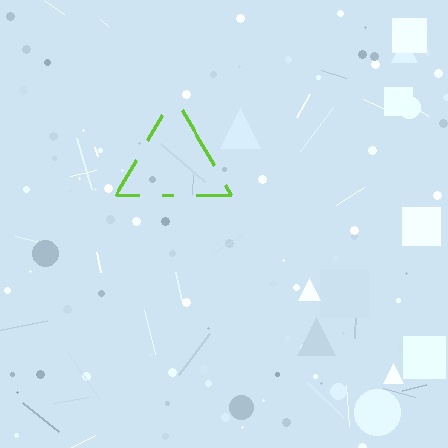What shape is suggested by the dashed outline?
The dashed outline suggests a triangle.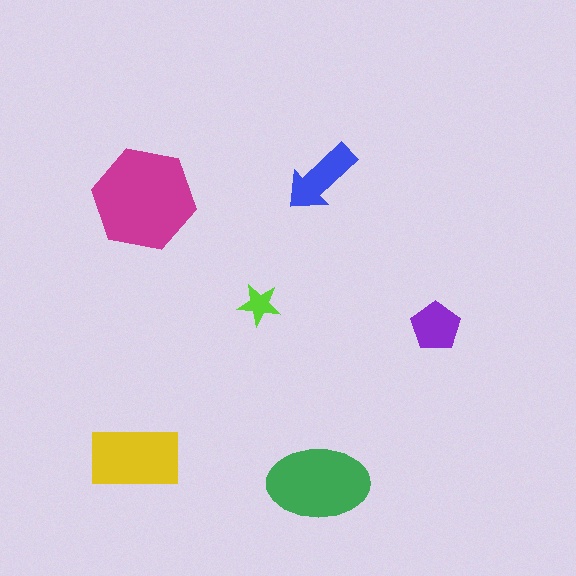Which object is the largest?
The magenta hexagon.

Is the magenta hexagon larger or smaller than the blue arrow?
Larger.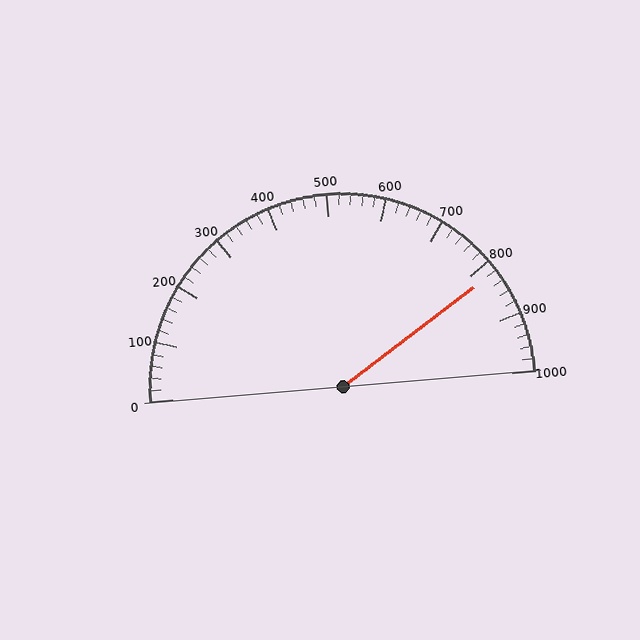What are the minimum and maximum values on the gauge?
The gauge ranges from 0 to 1000.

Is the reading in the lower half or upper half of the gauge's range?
The reading is in the upper half of the range (0 to 1000).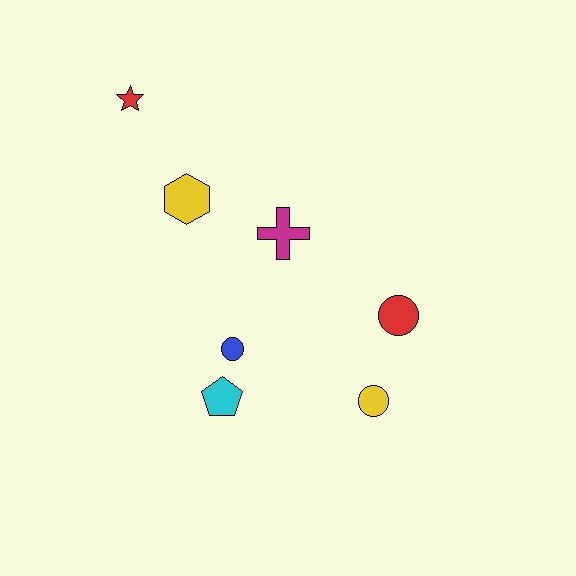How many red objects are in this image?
There are 2 red objects.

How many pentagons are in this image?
There is 1 pentagon.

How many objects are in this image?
There are 7 objects.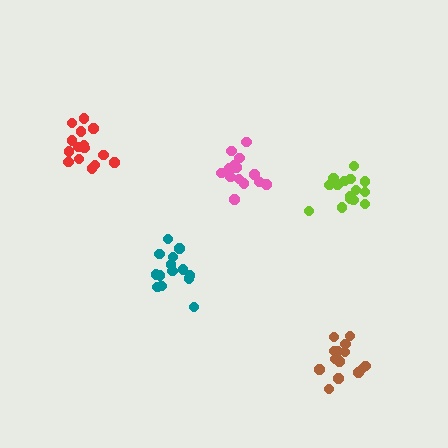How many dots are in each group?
Group 1: 15 dots, Group 2: 14 dots, Group 3: 16 dots, Group 4: 15 dots, Group 5: 15 dots (75 total).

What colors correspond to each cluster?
The clusters are colored: lime, brown, red, pink, teal.